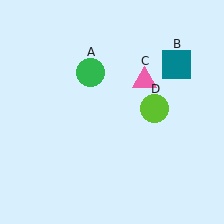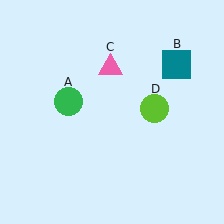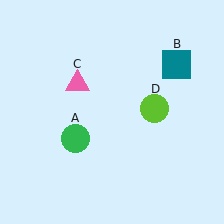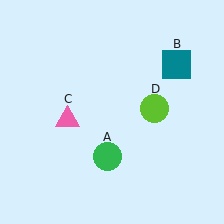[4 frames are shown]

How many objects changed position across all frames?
2 objects changed position: green circle (object A), pink triangle (object C).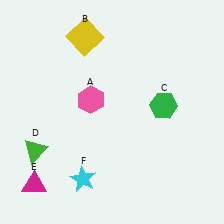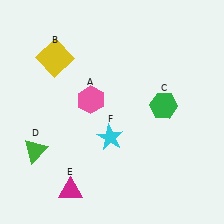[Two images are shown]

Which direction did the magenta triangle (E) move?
The magenta triangle (E) moved right.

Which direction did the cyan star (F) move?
The cyan star (F) moved up.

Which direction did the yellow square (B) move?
The yellow square (B) moved left.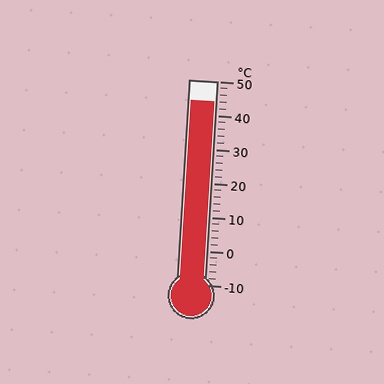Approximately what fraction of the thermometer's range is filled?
The thermometer is filled to approximately 90% of its range.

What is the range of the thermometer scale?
The thermometer scale ranges from -10°C to 50°C.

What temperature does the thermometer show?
The thermometer shows approximately 44°C.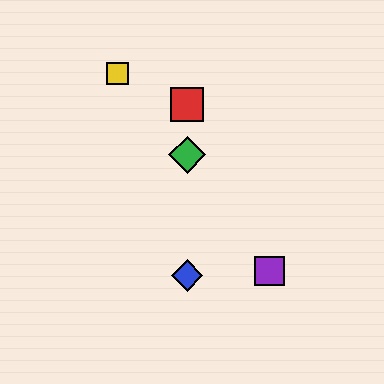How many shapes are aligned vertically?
3 shapes (the red square, the blue diamond, the green diamond) are aligned vertically.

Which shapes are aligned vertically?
The red square, the blue diamond, the green diamond are aligned vertically.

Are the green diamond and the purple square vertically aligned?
No, the green diamond is at x≈187 and the purple square is at x≈269.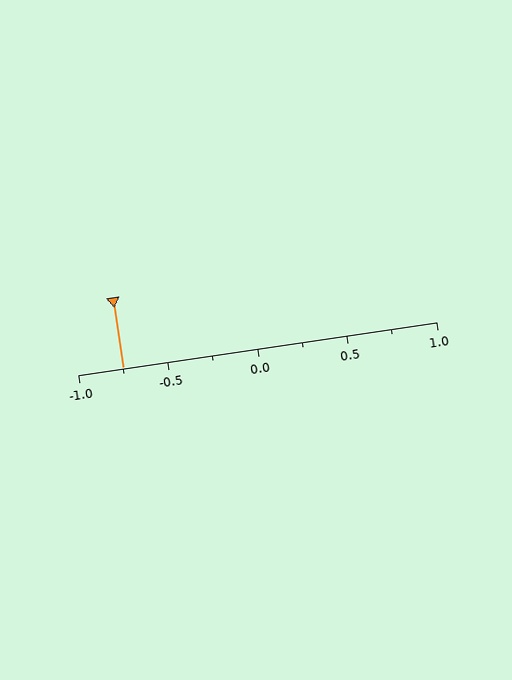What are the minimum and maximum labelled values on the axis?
The axis runs from -1.0 to 1.0.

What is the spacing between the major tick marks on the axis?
The major ticks are spaced 0.5 apart.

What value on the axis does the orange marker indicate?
The marker indicates approximately -0.75.